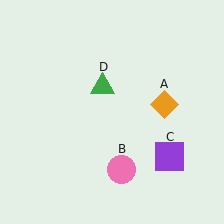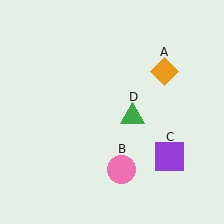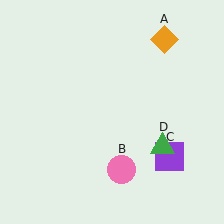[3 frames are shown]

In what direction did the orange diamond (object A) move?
The orange diamond (object A) moved up.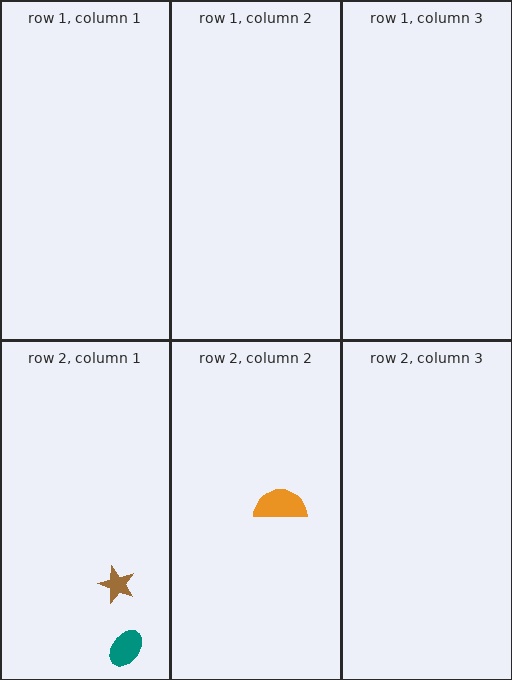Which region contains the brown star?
The row 2, column 1 region.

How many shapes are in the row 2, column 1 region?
2.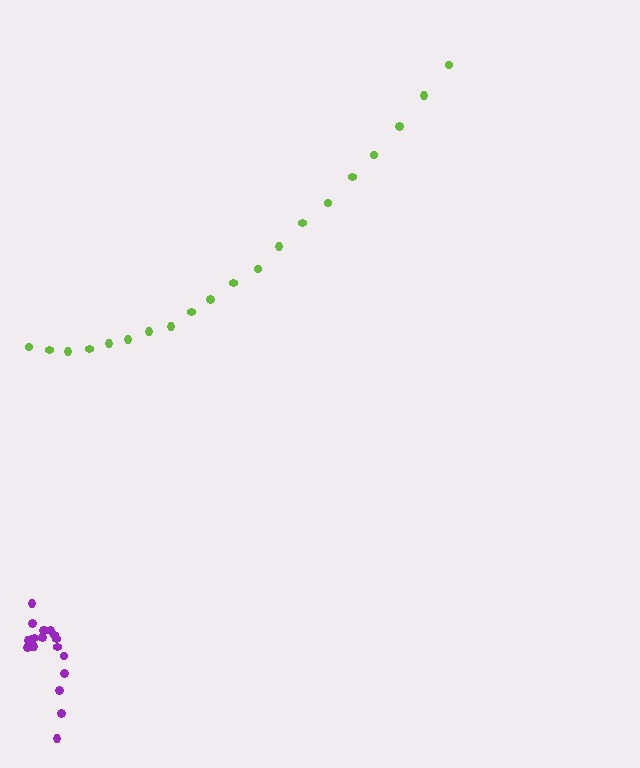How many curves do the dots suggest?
There are 2 distinct paths.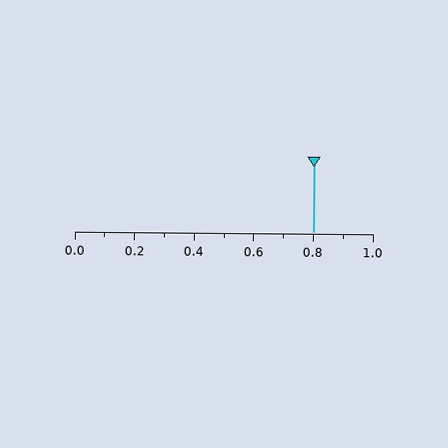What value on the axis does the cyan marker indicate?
The marker indicates approximately 0.8.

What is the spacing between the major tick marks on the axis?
The major ticks are spaced 0.2 apart.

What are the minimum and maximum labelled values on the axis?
The axis runs from 0.0 to 1.0.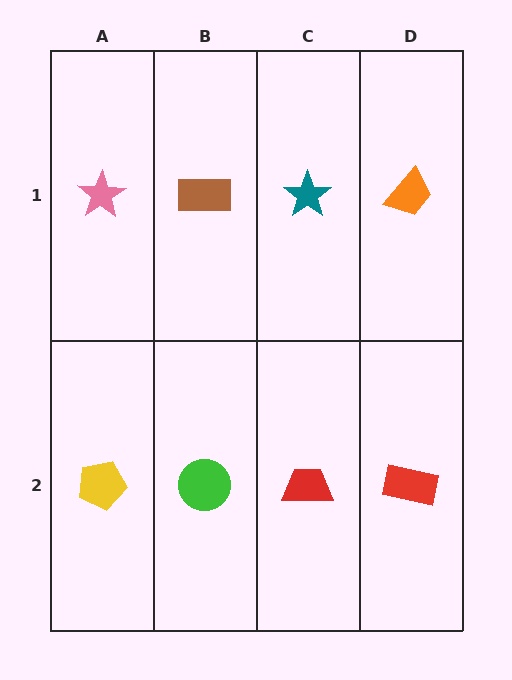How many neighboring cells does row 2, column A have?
2.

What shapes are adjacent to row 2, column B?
A brown rectangle (row 1, column B), a yellow pentagon (row 2, column A), a red trapezoid (row 2, column C).